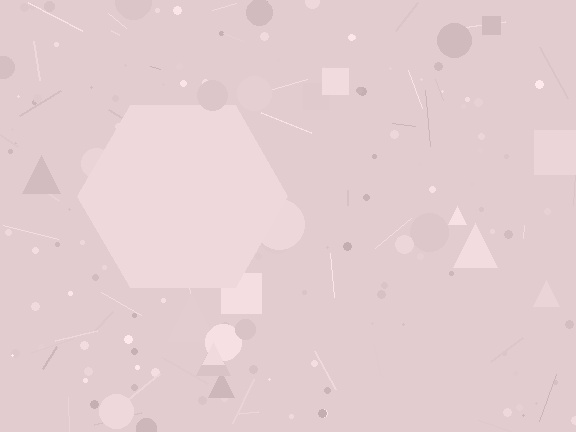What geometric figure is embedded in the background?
A hexagon is embedded in the background.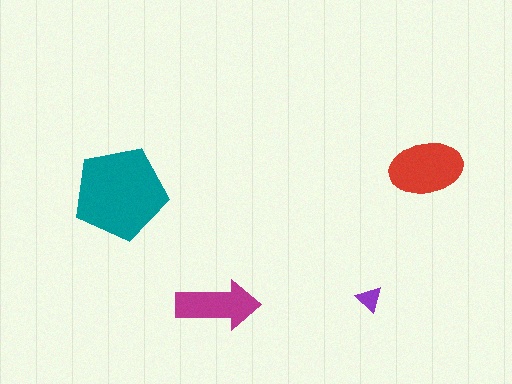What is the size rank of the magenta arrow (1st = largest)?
3rd.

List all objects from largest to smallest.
The teal pentagon, the red ellipse, the magenta arrow, the purple triangle.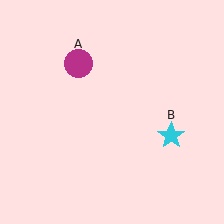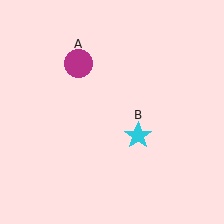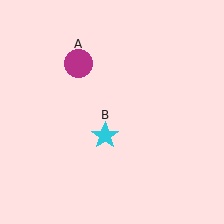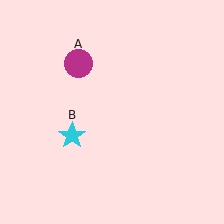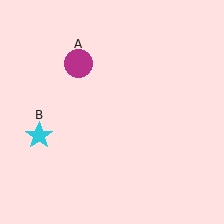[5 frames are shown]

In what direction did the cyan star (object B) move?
The cyan star (object B) moved left.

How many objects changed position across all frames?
1 object changed position: cyan star (object B).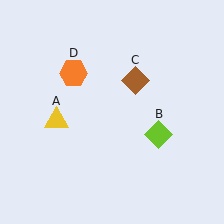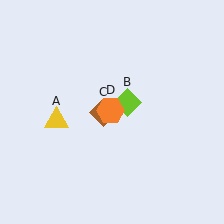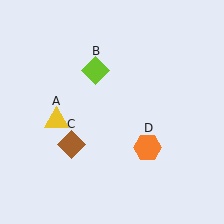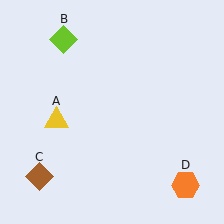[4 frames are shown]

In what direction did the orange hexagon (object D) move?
The orange hexagon (object D) moved down and to the right.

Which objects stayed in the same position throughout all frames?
Yellow triangle (object A) remained stationary.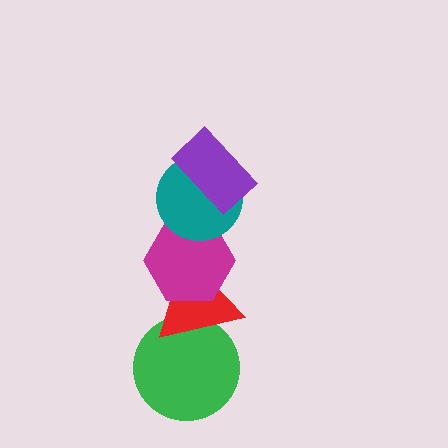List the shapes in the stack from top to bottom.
From top to bottom: the purple rectangle, the teal circle, the magenta hexagon, the red triangle, the green circle.